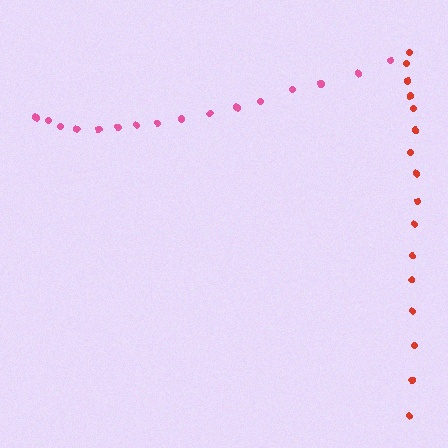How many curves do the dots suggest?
There are 2 distinct paths.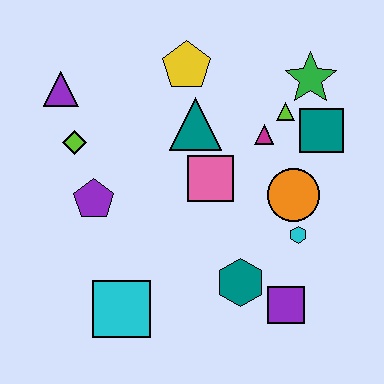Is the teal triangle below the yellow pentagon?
Yes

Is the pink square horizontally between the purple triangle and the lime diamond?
No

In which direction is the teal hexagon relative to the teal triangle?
The teal hexagon is below the teal triangle.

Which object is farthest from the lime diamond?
The purple square is farthest from the lime diamond.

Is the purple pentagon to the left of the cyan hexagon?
Yes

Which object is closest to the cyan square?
The purple pentagon is closest to the cyan square.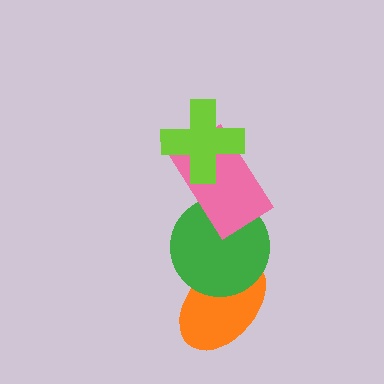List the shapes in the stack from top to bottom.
From top to bottom: the lime cross, the pink rectangle, the green circle, the orange ellipse.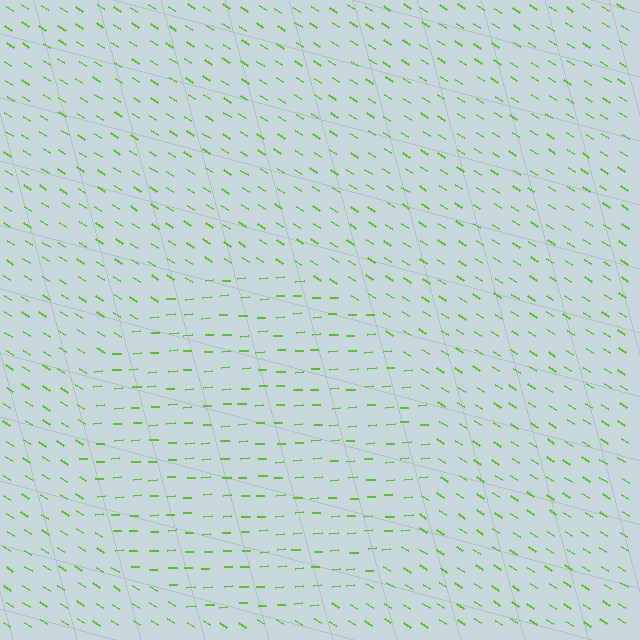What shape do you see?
I see a circle.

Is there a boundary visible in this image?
Yes, there is a texture boundary formed by a change in line orientation.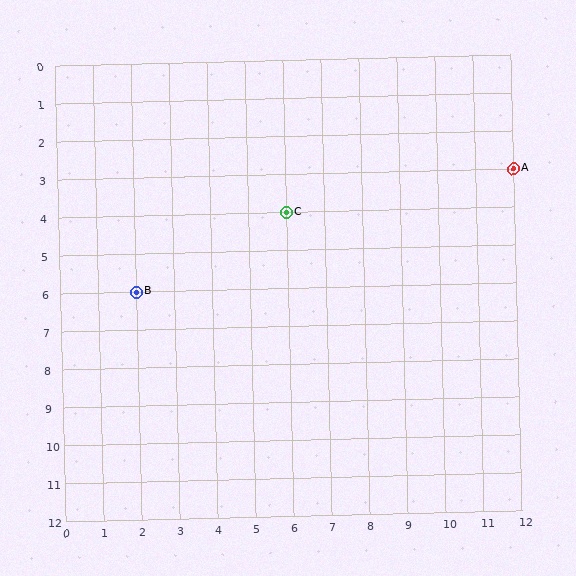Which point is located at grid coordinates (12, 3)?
Point A is at (12, 3).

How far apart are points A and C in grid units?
Points A and C are 6 columns and 1 row apart (about 6.1 grid units diagonally).